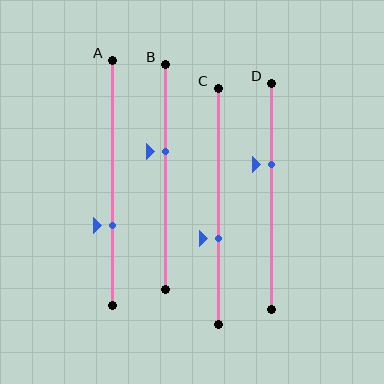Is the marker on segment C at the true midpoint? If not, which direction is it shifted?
No, the marker on segment C is shifted downward by about 14% of the segment length.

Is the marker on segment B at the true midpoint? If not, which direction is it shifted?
No, the marker on segment B is shifted upward by about 11% of the segment length.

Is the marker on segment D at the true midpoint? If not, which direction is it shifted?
No, the marker on segment D is shifted upward by about 14% of the segment length.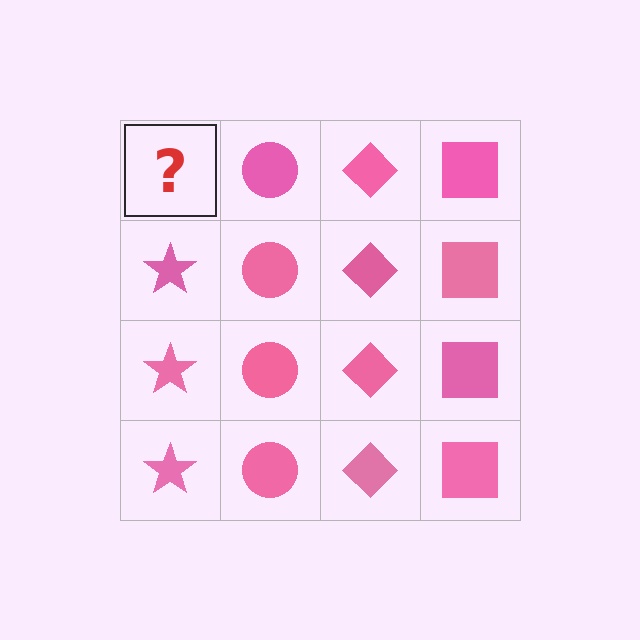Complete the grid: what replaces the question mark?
The question mark should be replaced with a pink star.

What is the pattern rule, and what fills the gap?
The rule is that each column has a consistent shape. The gap should be filled with a pink star.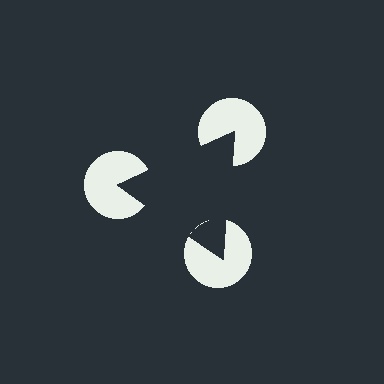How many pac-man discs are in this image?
There are 3 — one at each vertex of the illusory triangle.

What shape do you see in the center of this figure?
An illusory triangle — its edges are inferred from the aligned wedge cuts in the pac-man discs, not physically drawn.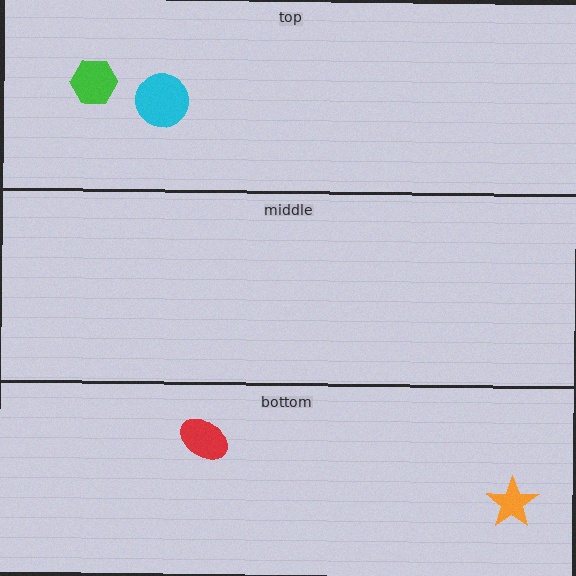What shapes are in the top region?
The cyan circle, the green hexagon.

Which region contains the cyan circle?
The top region.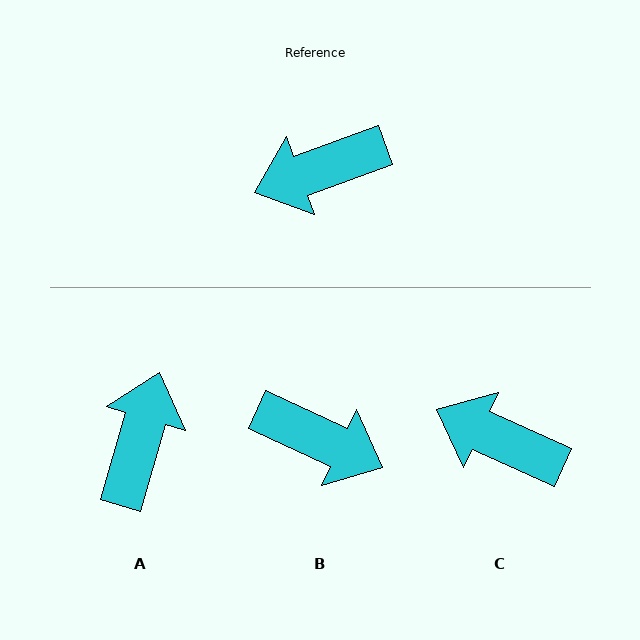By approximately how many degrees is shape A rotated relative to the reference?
Approximately 126 degrees clockwise.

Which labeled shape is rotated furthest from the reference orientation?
B, about 135 degrees away.